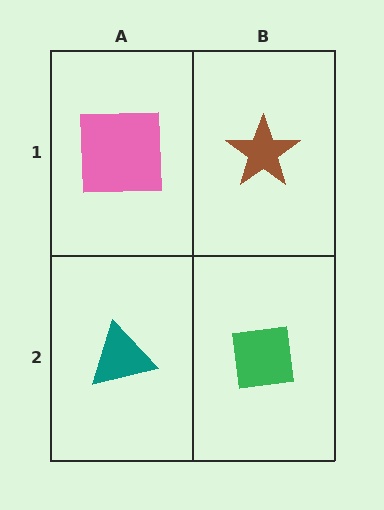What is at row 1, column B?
A brown star.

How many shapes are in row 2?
2 shapes.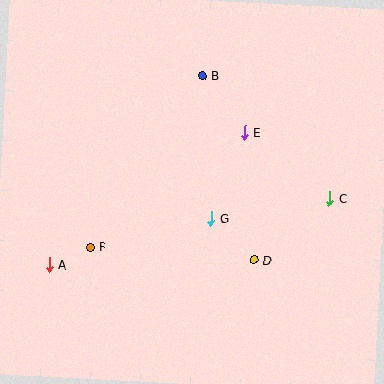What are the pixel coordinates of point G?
Point G is at (211, 218).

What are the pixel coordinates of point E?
Point E is at (244, 132).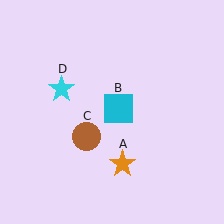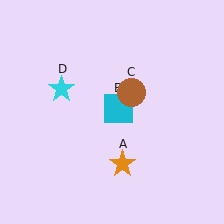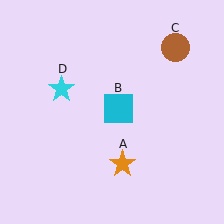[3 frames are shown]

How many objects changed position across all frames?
1 object changed position: brown circle (object C).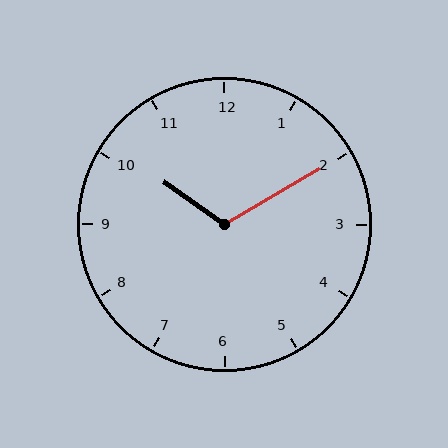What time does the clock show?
10:10.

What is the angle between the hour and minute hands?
Approximately 115 degrees.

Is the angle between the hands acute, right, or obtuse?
It is obtuse.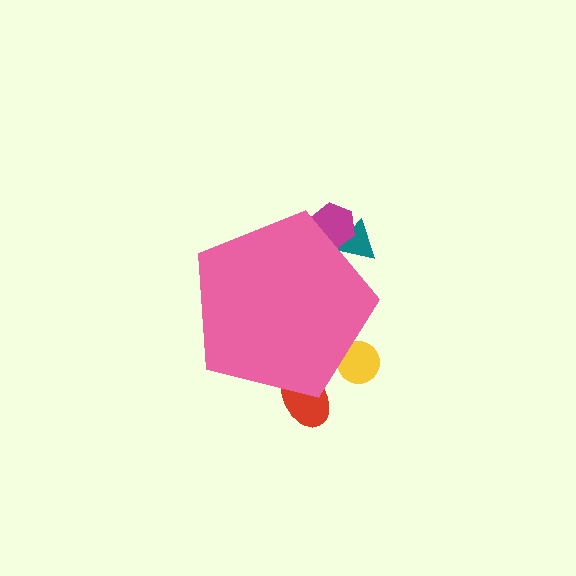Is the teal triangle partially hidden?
Yes, the teal triangle is partially hidden behind the pink pentagon.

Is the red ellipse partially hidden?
Yes, the red ellipse is partially hidden behind the pink pentagon.